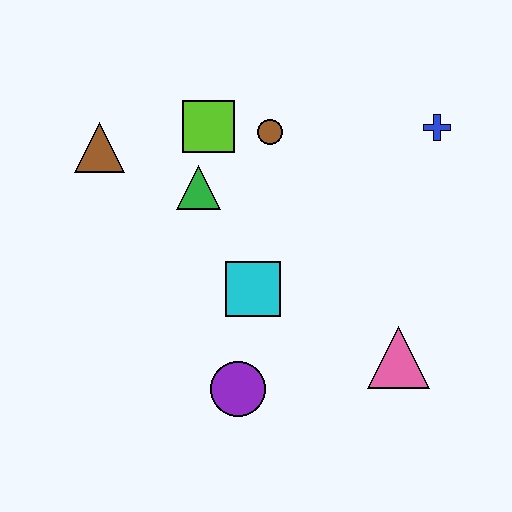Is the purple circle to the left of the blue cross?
Yes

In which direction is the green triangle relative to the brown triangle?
The green triangle is to the right of the brown triangle.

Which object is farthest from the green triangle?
The pink triangle is farthest from the green triangle.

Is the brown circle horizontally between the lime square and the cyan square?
No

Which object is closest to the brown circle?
The lime square is closest to the brown circle.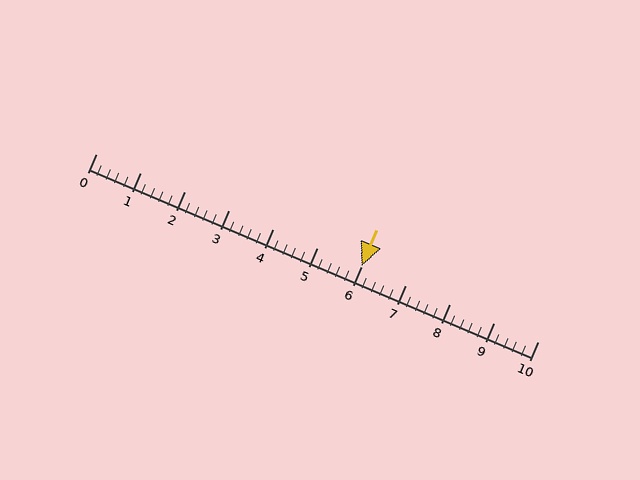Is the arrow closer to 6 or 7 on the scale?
The arrow is closer to 6.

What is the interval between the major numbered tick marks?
The major tick marks are spaced 1 units apart.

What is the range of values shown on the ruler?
The ruler shows values from 0 to 10.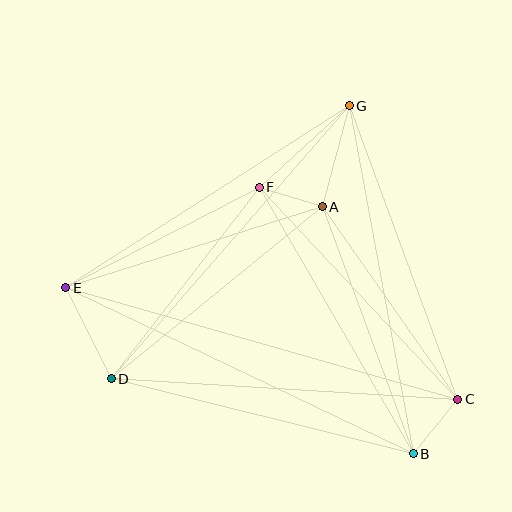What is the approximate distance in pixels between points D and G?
The distance between D and G is approximately 362 pixels.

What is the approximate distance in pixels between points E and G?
The distance between E and G is approximately 337 pixels.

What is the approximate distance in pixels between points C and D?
The distance between C and D is approximately 347 pixels.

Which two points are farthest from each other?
Points C and E are farthest from each other.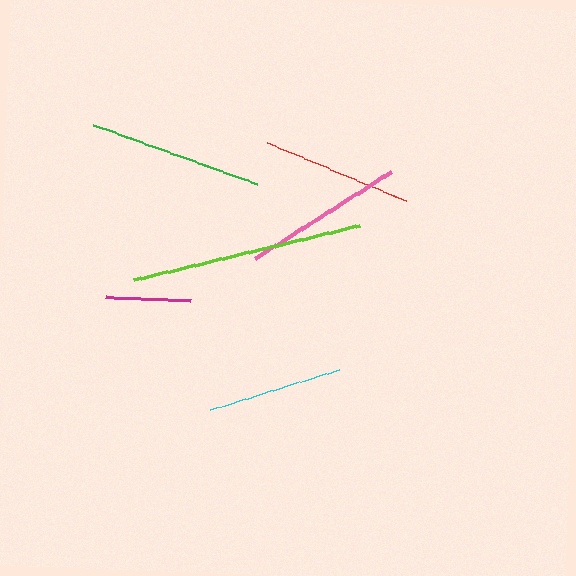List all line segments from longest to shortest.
From longest to shortest: lime, green, pink, red, cyan, magenta.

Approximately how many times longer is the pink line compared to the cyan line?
The pink line is approximately 1.2 times the length of the cyan line.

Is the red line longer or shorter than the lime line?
The lime line is longer than the red line.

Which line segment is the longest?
The lime line is the longest at approximately 232 pixels.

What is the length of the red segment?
The red segment is approximately 150 pixels long.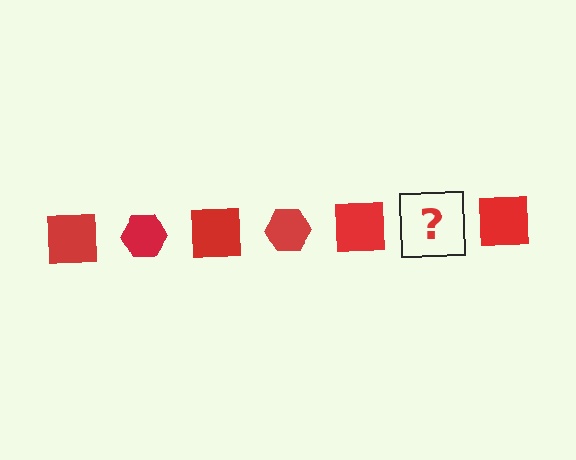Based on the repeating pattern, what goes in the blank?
The blank should be a red hexagon.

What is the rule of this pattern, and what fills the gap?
The rule is that the pattern cycles through square, hexagon shapes in red. The gap should be filled with a red hexagon.